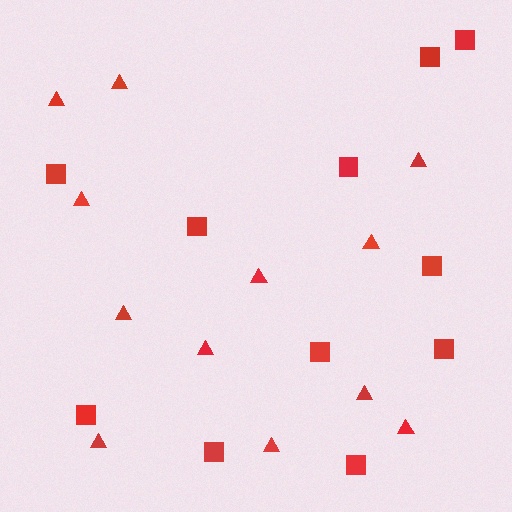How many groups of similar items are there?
There are 2 groups: one group of squares (11) and one group of triangles (12).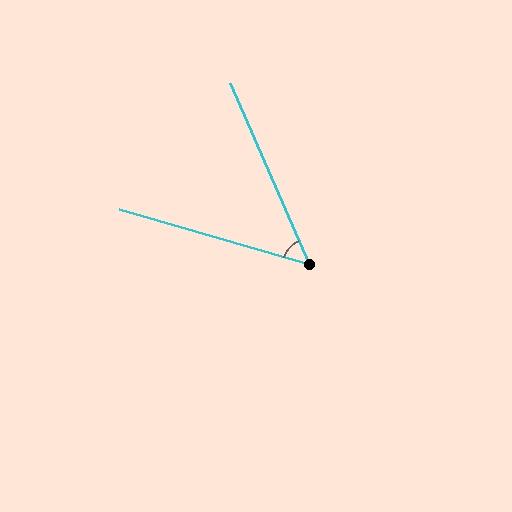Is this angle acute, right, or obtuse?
It is acute.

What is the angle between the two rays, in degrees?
Approximately 50 degrees.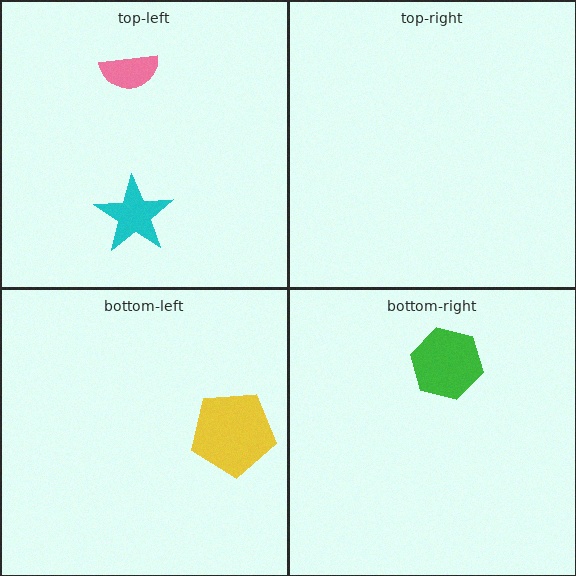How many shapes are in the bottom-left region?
1.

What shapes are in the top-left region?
The pink semicircle, the cyan star.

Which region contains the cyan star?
The top-left region.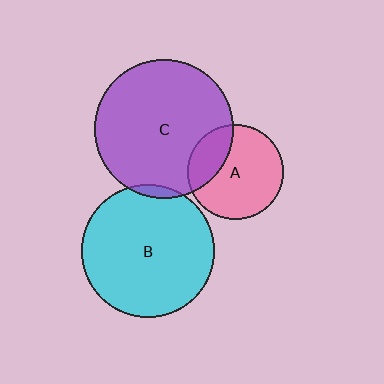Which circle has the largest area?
Circle C (purple).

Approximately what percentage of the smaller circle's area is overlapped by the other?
Approximately 5%.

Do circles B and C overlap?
Yes.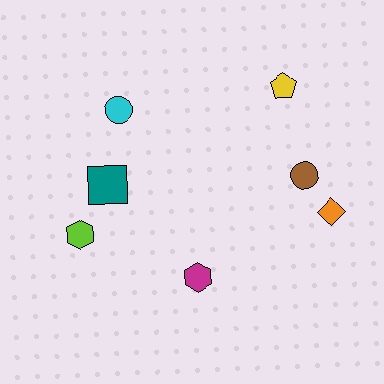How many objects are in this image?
There are 7 objects.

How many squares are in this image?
There is 1 square.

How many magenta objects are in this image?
There is 1 magenta object.